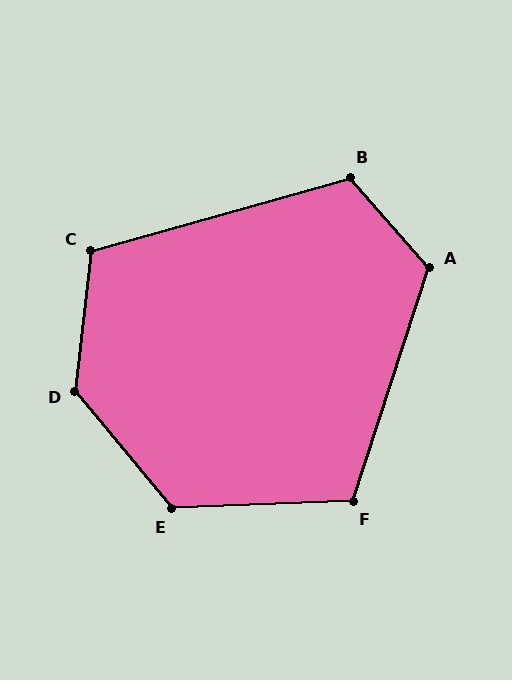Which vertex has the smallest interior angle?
F, at approximately 110 degrees.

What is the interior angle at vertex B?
Approximately 116 degrees (obtuse).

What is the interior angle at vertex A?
Approximately 121 degrees (obtuse).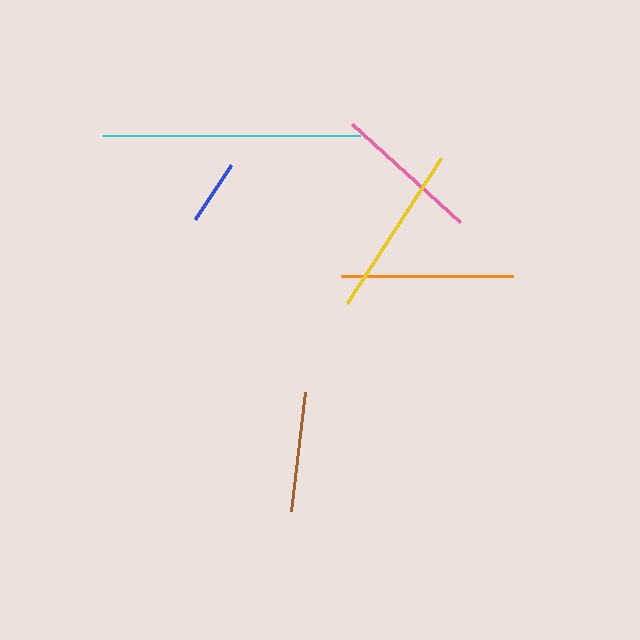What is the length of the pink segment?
The pink segment is approximately 145 pixels long.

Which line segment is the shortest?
The blue line is the shortest at approximately 65 pixels.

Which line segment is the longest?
The cyan line is the longest at approximately 258 pixels.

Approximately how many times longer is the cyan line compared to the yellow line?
The cyan line is approximately 1.5 times the length of the yellow line.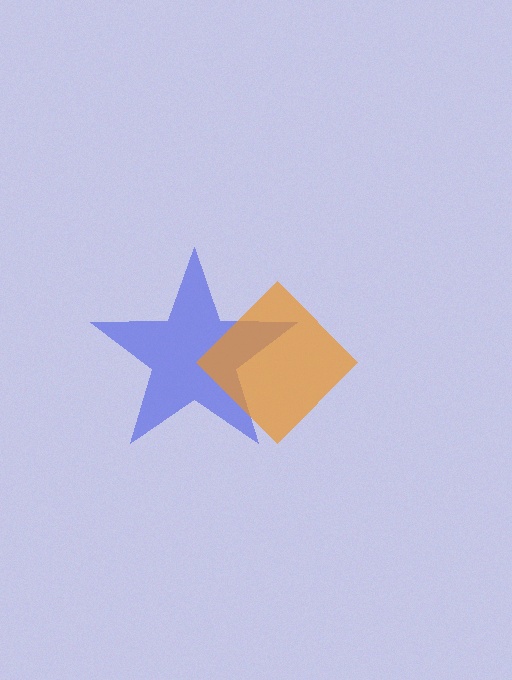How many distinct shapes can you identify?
There are 2 distinct shapes: a blue star, an orange diamond.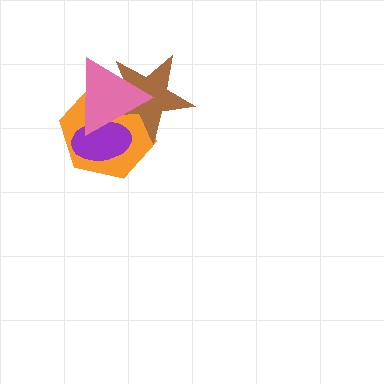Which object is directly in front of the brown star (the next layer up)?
The purple ellipse is directly in front of the brown star.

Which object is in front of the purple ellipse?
The pink triangle is in front of the purple ellipse.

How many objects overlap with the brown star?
3 objects overlap with the brown star.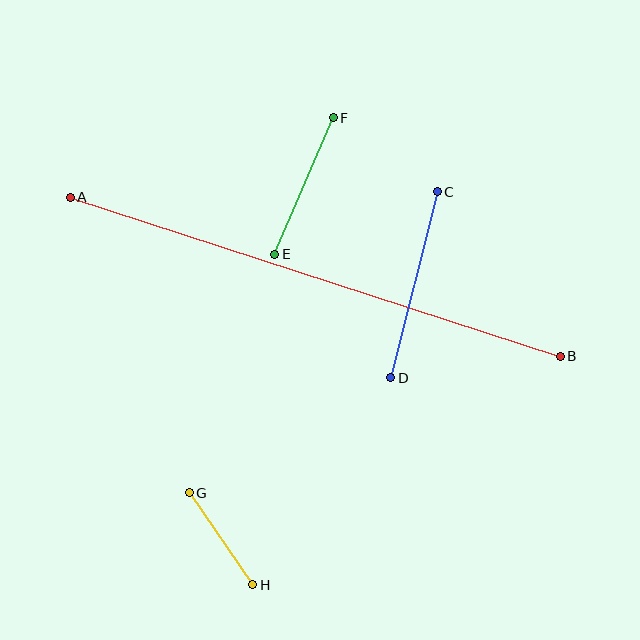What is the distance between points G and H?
The distance is approximately 112 pixels.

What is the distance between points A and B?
The distance is approximately 515 pixels.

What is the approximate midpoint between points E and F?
The midpoint is at approximately (304, 186) pixels.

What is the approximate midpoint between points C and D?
The midpoint is at approximately (414, 285) pixels.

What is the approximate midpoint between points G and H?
The midpoint is at approximately (221, 539) pixels.